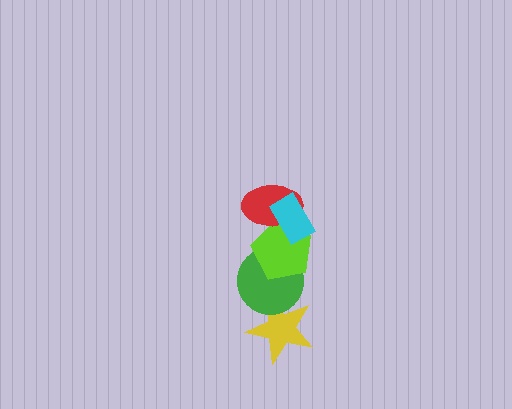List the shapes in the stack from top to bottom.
From top to bottom: the cyan rectangle, the red ellipse, the lime pentagon, the green circle, the yellow star.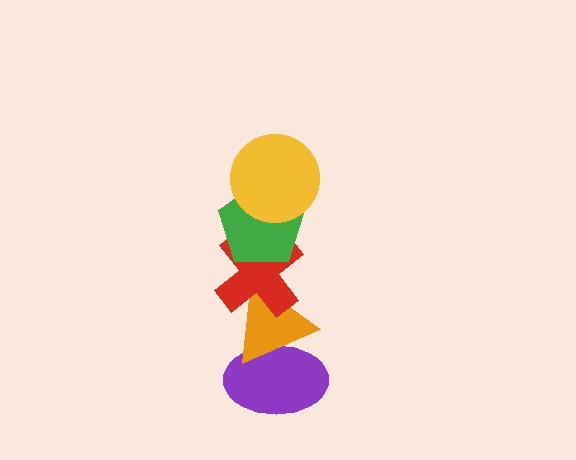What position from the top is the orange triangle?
The orange triangle is 4th from the top.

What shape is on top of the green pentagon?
The yellow circle is on top of the green pentagon.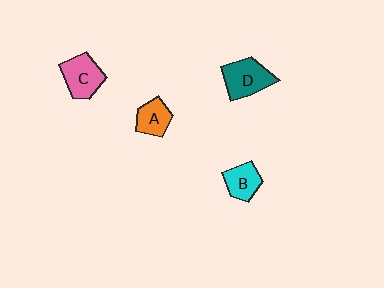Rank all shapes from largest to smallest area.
From largest to smallest: D (teal), C (pink), B (cyan), A (orange).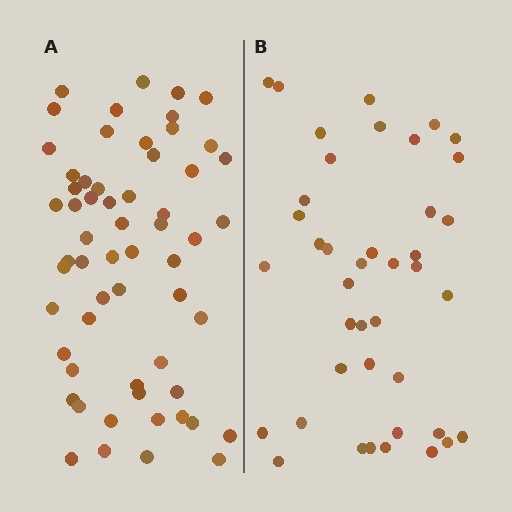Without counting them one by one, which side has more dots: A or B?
Region A (the left region) has more dots.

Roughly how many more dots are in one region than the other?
Region A has approximately 20 more dots than region B.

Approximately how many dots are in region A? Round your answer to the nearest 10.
About 60 dots. (The exact count is 59, which rounds to 60.)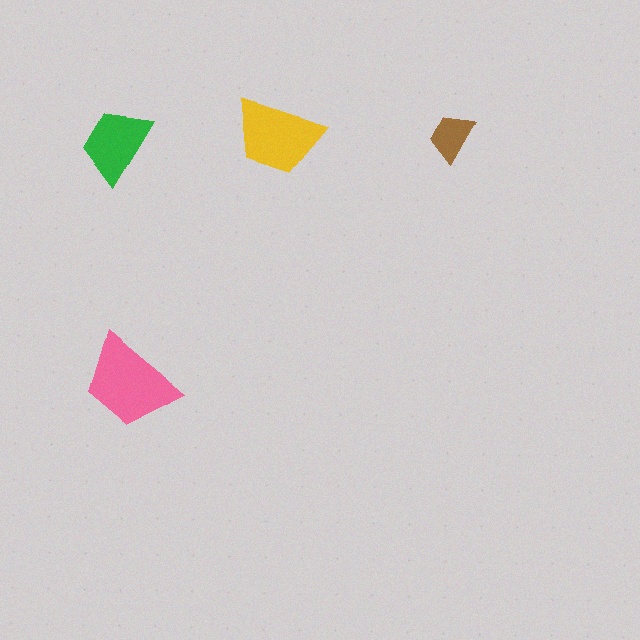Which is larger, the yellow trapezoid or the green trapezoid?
The yellow one.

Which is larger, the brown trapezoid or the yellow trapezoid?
The yellow one.